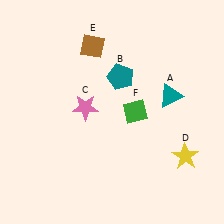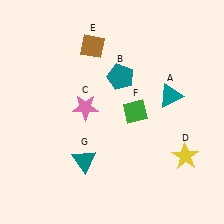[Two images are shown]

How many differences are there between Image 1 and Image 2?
There is 1 difference between the two images.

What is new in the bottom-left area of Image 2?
A teal triangle (G) was added in the bottom-left area of Image 2.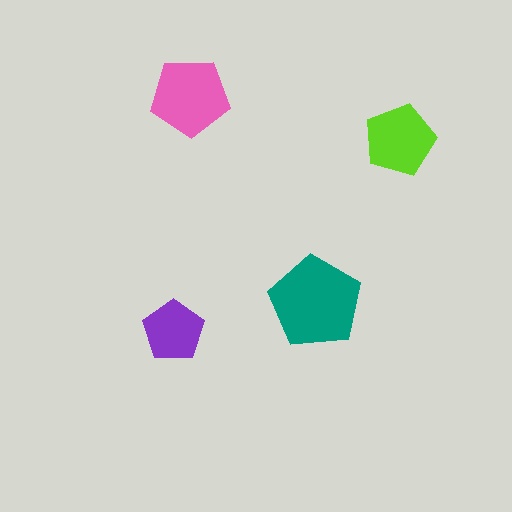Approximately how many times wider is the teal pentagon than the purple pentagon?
About 1.5 times wider.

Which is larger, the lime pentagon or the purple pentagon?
The lime one.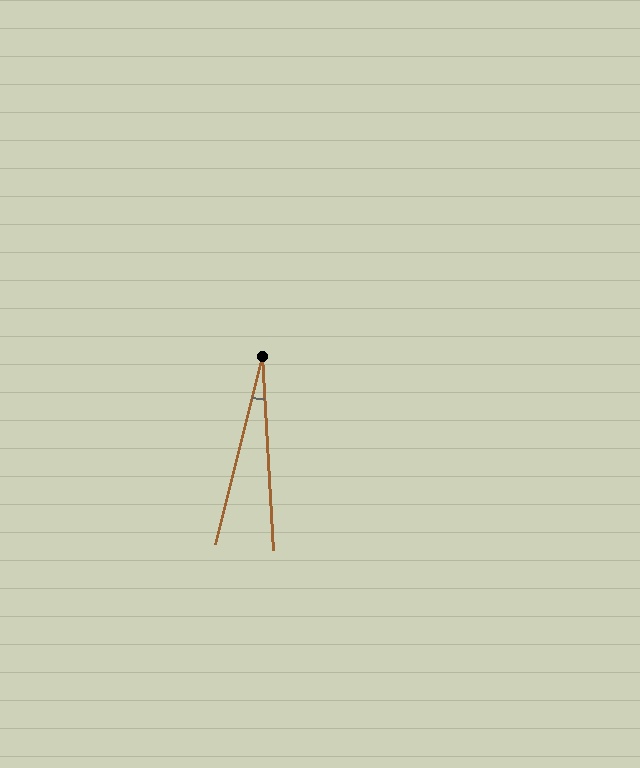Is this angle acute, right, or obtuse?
It is acute.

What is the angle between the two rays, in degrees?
Approximately 17 degrees.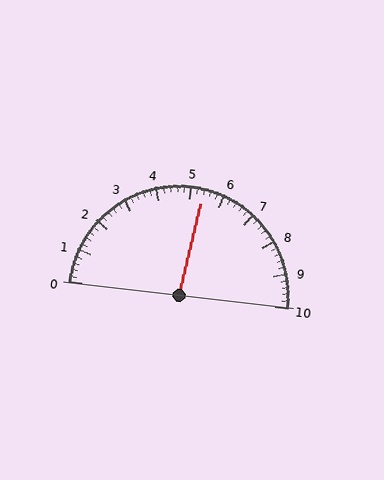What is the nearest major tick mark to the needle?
The nearest major tick mark is 5.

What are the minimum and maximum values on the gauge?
The gauge ranges from 0 to 10.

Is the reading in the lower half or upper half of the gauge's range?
The reading is in the upper half of the range (0 to 10).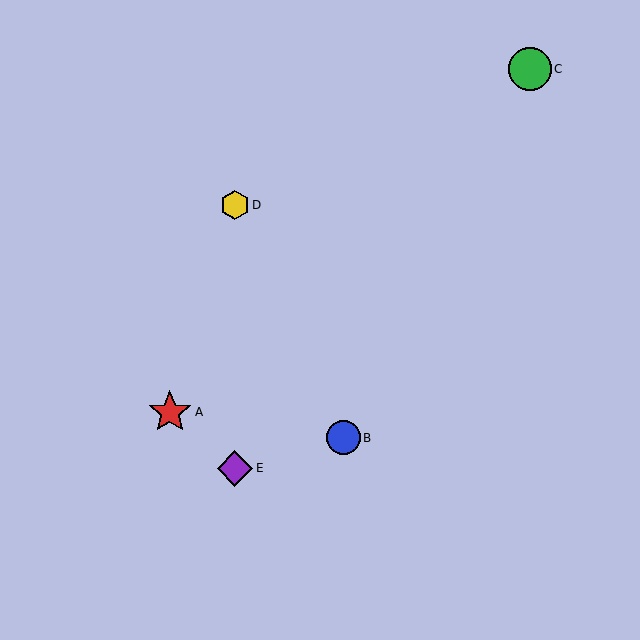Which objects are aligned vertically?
Objects D, E are aligned vertically.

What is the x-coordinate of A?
Object A is at x≈170.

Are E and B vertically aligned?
No, E is at x≈235 and B is at x≈343.